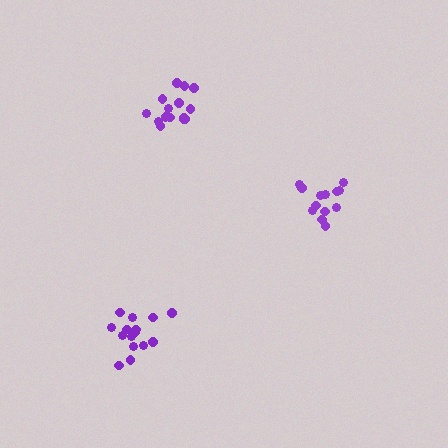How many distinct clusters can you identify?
There are 3 distinct clusters.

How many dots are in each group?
Group 1: 15 dots, Group 2: 15 dots, Group 3: 13 dots (43 total).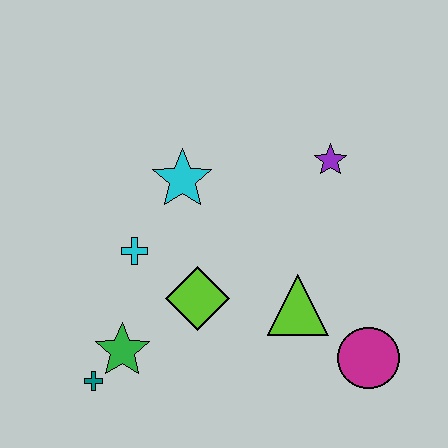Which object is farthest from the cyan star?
The magenta circle is farthest from the cyan star.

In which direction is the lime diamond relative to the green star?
The lime diamond is to the right of the green star.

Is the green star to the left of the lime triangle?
Yes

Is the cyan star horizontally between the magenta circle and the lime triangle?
No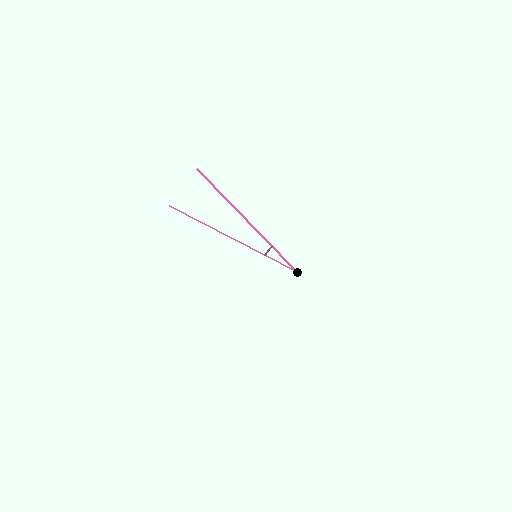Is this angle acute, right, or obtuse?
It is acute.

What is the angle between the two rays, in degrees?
Approximately 19 degrees.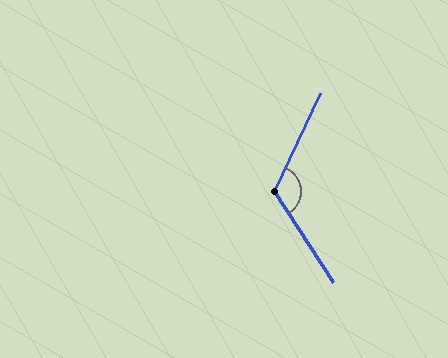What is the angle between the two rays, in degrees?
Approximately 122 degrees.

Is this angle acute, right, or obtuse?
It is obtuse.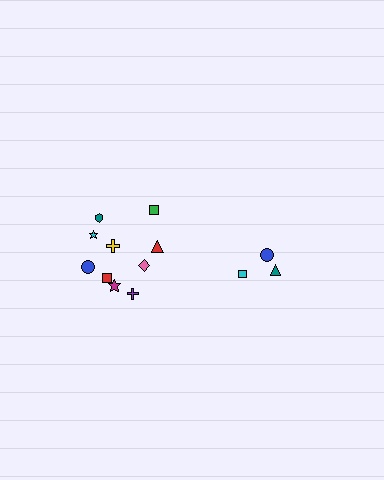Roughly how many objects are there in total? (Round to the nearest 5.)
Roughly 15 objects in total.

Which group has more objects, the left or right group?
The left group.